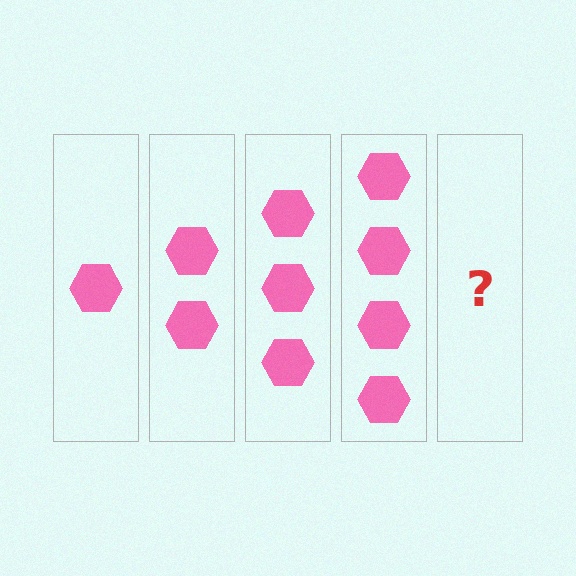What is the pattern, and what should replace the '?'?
The pattern is that each step adds one more hexagon. The '?' should be 5 hexagons.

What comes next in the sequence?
The next element should be 5 hexagons.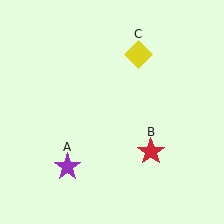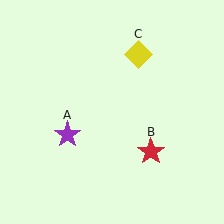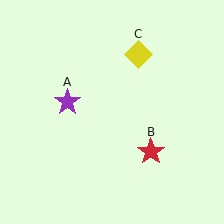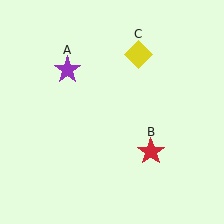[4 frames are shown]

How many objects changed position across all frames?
1 object changed position: purple star (object A).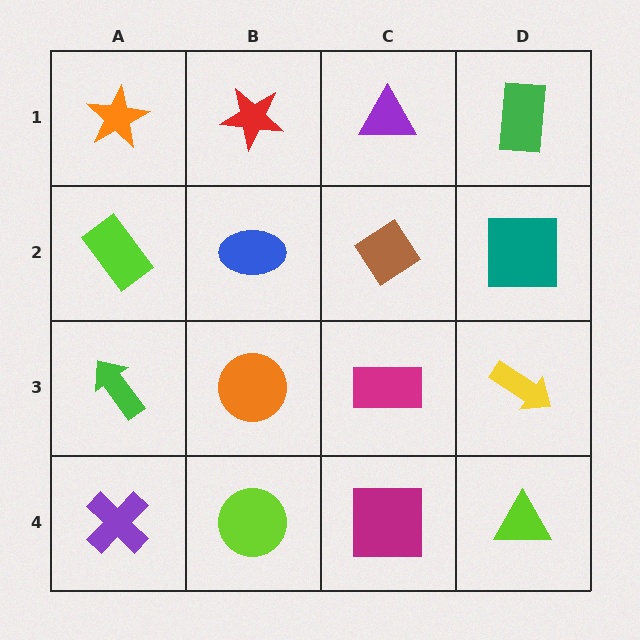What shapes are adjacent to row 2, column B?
A red star (row 1, column B), an orange circle (row 3, column B), a lime rectangle (row 2, column A), a brown diamond (row 2, column C).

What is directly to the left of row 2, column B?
A lime rectangle.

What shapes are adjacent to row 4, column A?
A green arrow (row 3, column A), a lime circle (row 4, column B).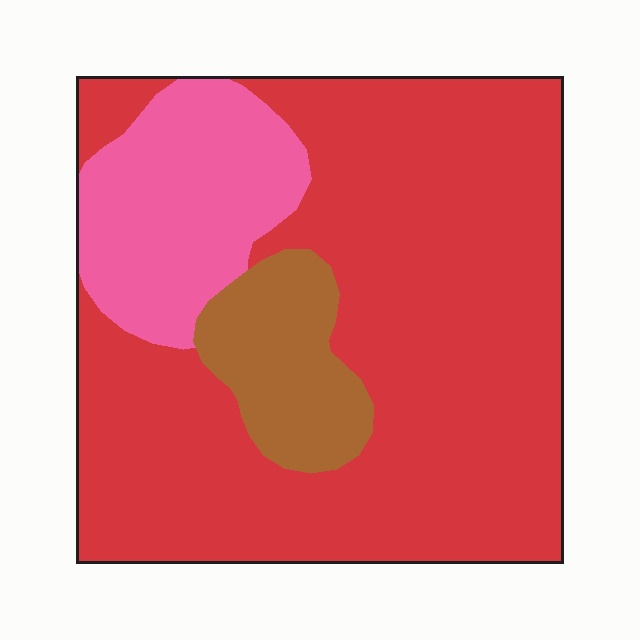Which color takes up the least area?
Brown, at roughly 10%.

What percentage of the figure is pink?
Pink takes up between a sixth and a third of the figure.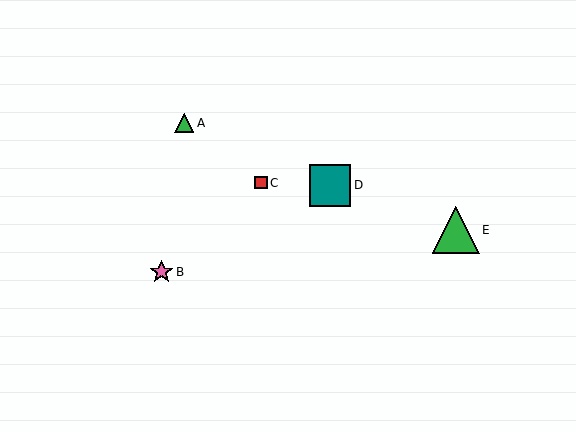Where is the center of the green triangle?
The center of the green triangle is at (456, 230).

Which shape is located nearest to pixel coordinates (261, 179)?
The red square (labeled C) at (261, 183) is nearest to that location.